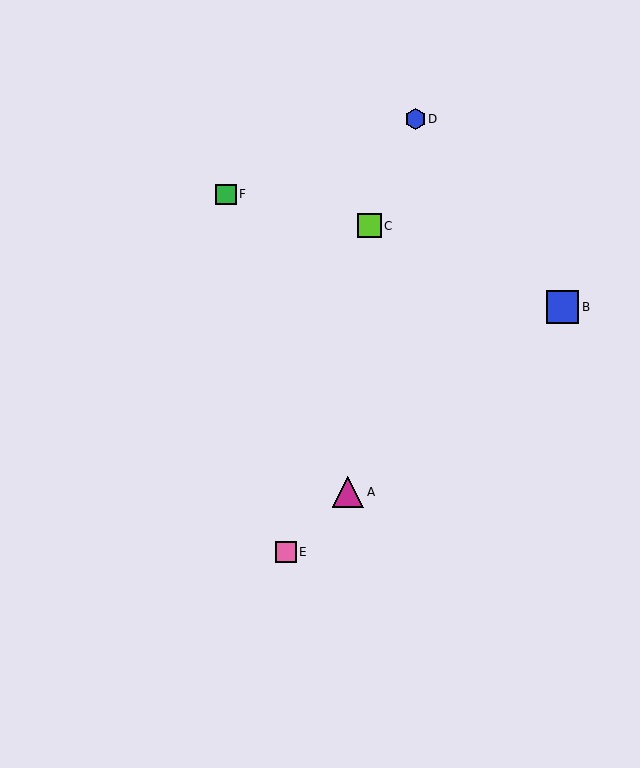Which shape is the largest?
The blue square (labeled B) is the largest.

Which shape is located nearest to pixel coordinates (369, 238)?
The lime square (labeled C) at (369, 226) is nearest to that location.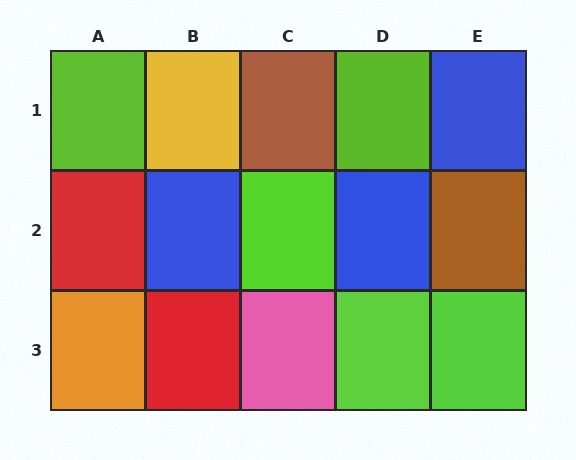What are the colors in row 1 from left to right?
Lime, yellow, brown, lime, blue.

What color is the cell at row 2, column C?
Lime.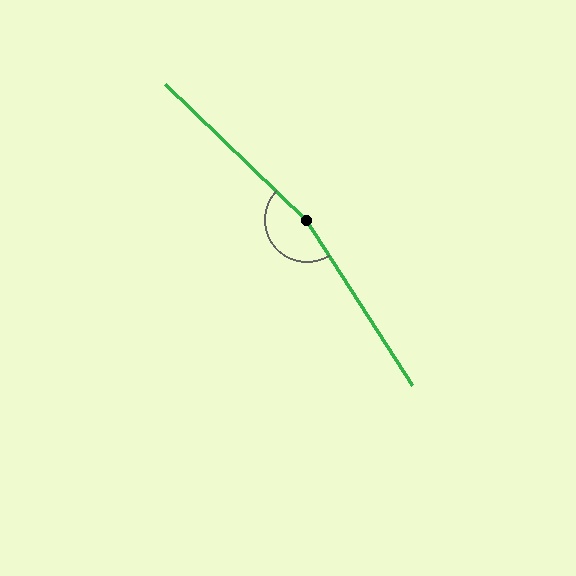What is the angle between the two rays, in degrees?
Approximately 166 degrees.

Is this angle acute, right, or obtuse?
It is obtuse.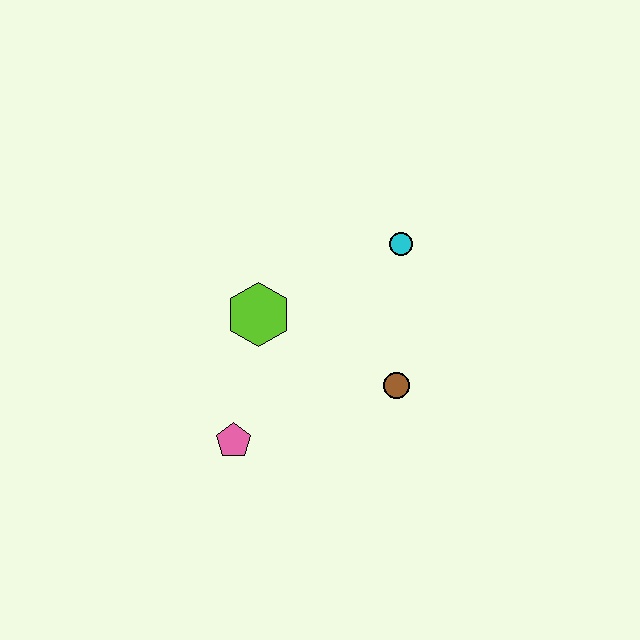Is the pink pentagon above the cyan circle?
No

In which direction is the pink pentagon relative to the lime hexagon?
The pink pentagon is below the lime hexagon.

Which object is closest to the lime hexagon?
The pink pentagon is closest to the lime hexagon.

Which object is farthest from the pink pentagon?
The cyan circle is farthest from the pink pentagon.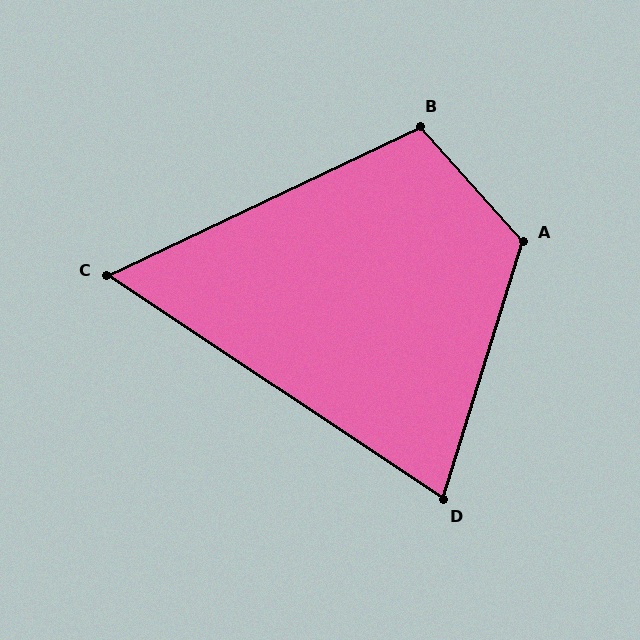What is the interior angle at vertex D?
Approximately 73 degrees (acute).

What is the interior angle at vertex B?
Approximately 107 degrees (obtuse).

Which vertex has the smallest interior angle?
C, at approximately 59 degrees.